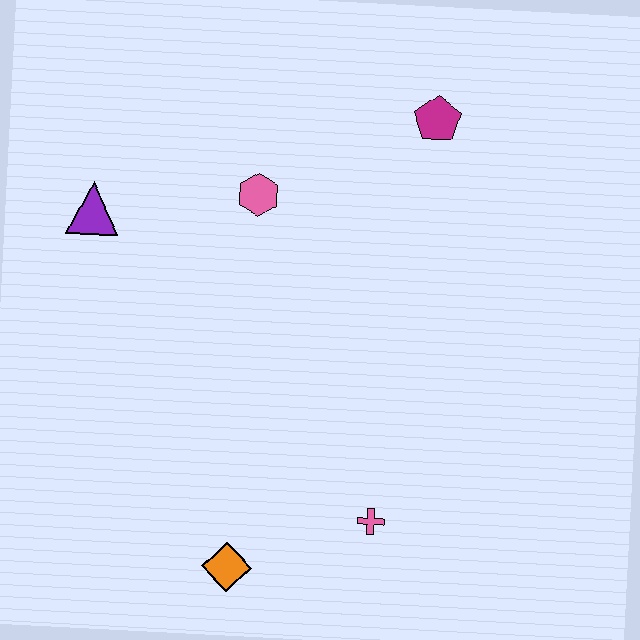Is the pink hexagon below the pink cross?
No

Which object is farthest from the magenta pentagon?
The orange diamond is farthest from the magenta pentagon.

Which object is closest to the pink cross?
The orange diamond is closest to the pink cross.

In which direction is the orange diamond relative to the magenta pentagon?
The orange diamond is below the magenta pentagon.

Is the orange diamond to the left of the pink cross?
Yes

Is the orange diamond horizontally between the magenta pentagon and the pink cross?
No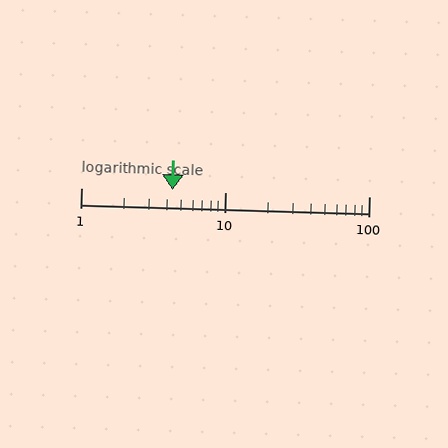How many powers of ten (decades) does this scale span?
The scale spans 2 decades, from 1 to 100.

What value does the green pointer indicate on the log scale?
The pointer indicates approximately 4.3.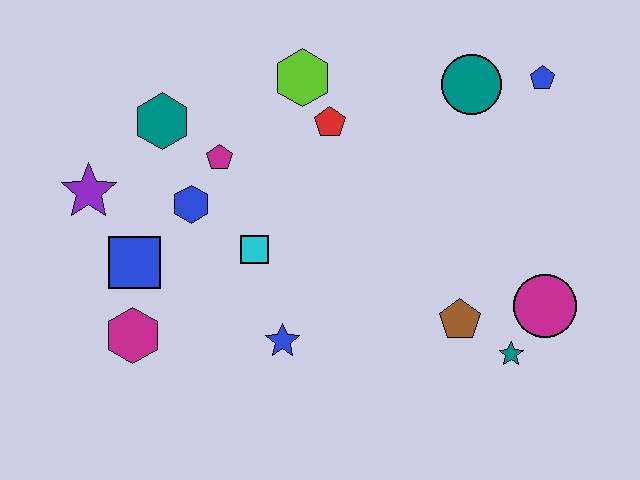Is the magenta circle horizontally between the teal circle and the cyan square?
No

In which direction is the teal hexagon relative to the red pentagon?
The teal hexagon is to the left of the red pentagon.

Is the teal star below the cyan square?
Yes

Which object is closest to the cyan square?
The blue hexagon is closest to the cyan square.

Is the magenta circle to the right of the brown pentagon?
Yes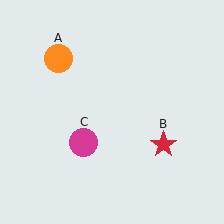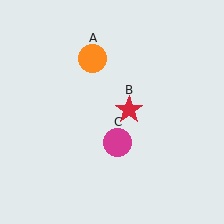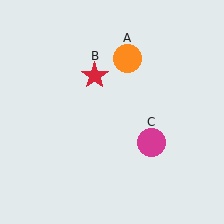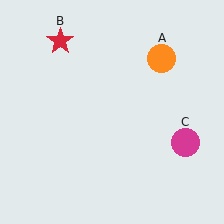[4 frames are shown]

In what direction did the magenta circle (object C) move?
The magenta circle (object C) moved right.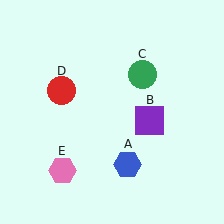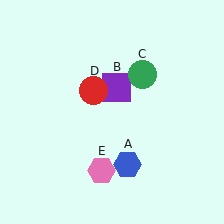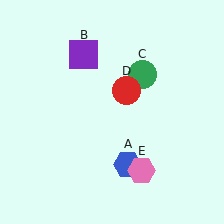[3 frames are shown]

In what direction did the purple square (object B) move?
The purple square (object B) moved up and to the left.